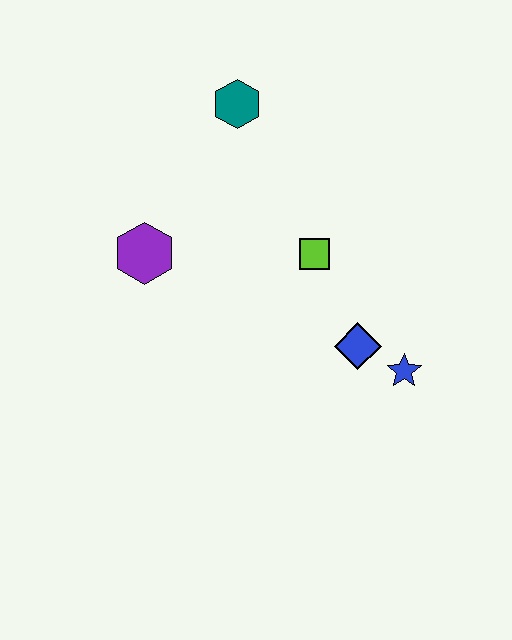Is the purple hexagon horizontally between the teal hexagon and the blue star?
No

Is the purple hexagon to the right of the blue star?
No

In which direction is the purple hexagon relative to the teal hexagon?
The purple hexagon is below the teal hexagon.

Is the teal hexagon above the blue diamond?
Yes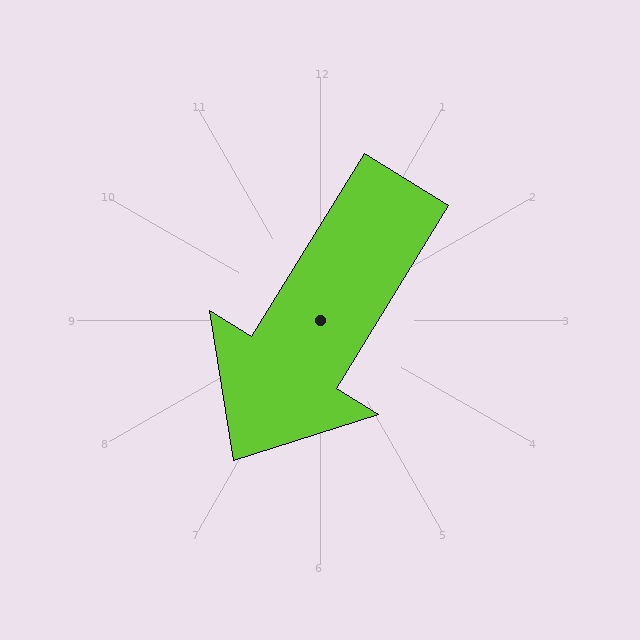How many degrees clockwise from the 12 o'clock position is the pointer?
Approximately 212 degrees.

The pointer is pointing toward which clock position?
Roughly 7 o'clock.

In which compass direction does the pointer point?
Southwest.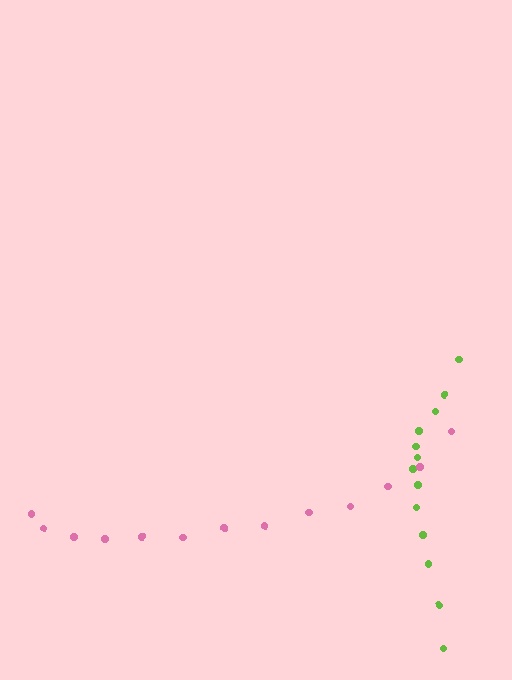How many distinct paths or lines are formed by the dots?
There are 2 distinct paths.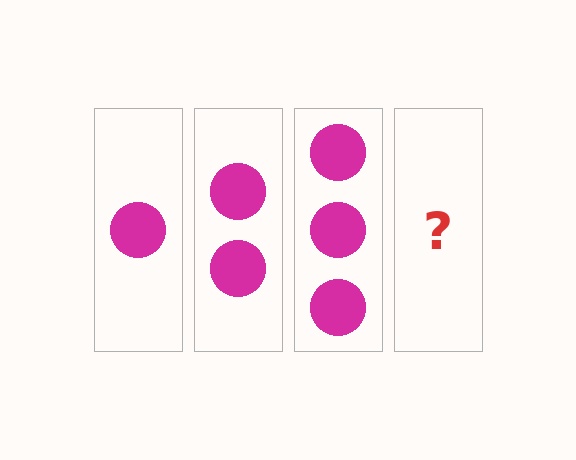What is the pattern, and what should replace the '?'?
The pattern is that each step adds one more circle. The '?' should be 4 circles.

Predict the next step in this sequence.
The next step is 4 circles.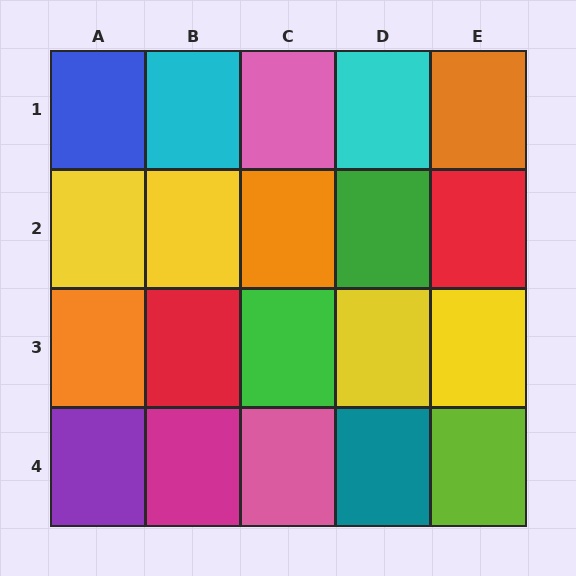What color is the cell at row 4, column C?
Pink.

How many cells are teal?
1 cell is teal.